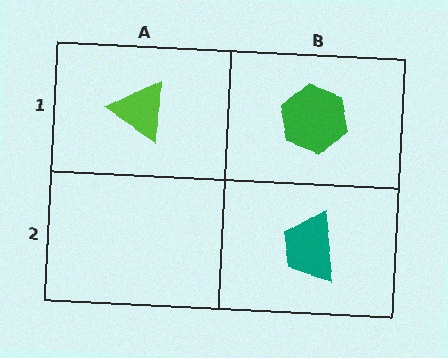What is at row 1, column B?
A green hexagon.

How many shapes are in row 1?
2 shapes.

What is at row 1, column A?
A lime triangle.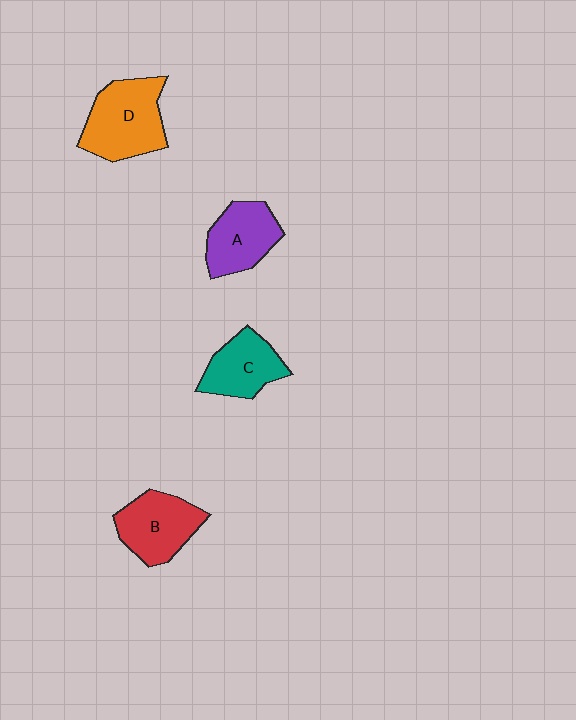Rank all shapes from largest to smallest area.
From largest to smallest: D (orange), B (red), A (purple), C (teal).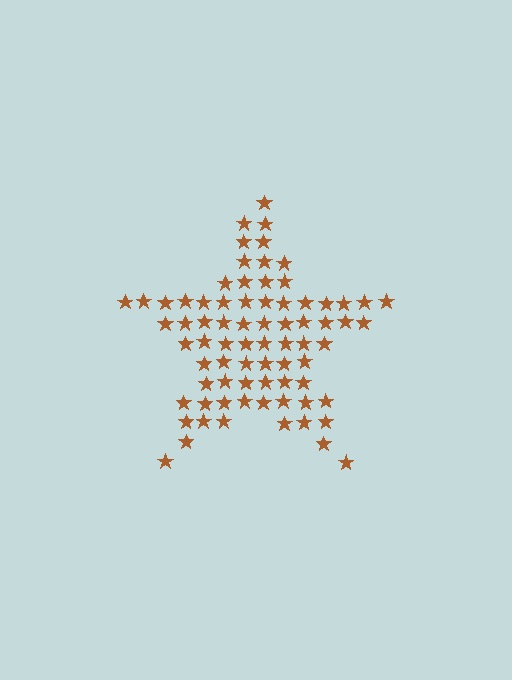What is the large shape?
The large shape is a star.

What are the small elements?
The small elements are stars.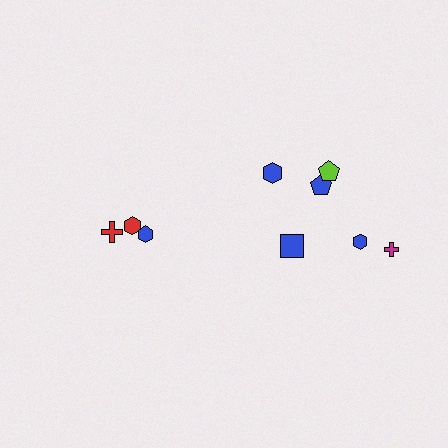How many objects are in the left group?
There are 3 objects.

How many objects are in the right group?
There are 6 objects.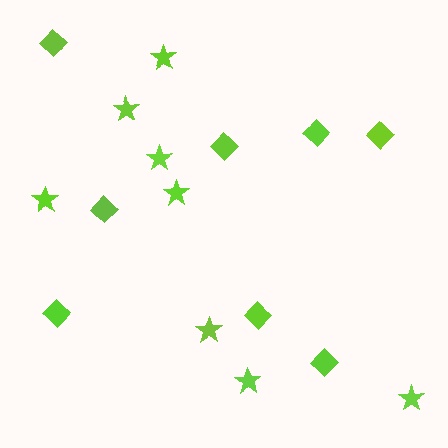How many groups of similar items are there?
There are 2 groups: one group of diamonds (8) and one group of stars (8).